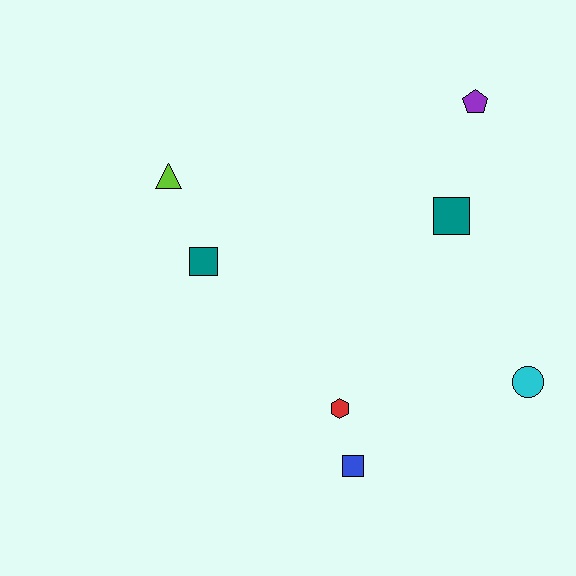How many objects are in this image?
There are 7 objects.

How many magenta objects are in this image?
There are no magenta objects.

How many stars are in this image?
There are no stars.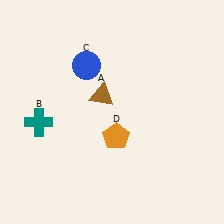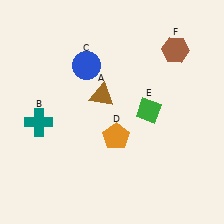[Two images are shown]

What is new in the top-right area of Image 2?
A brown hexagon (F) was added in the top-right area of Image 2.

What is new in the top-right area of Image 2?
A green diamond (E) was added in the top-right area of Image 2.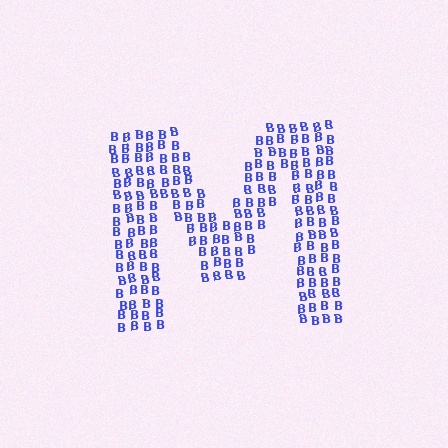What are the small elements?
The small elements are letter B's.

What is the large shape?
The large shape is the letter M.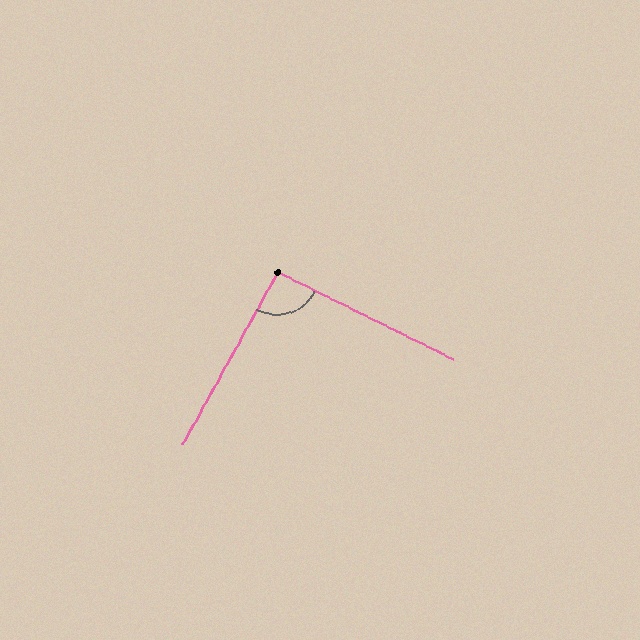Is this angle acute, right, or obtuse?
It is approximately a right angle.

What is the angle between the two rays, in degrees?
Approximately 92 degrees.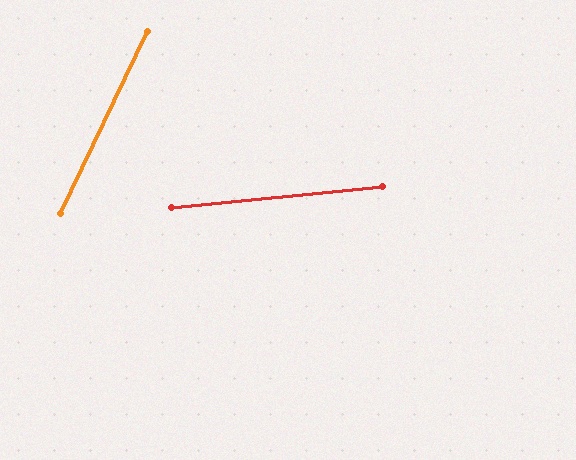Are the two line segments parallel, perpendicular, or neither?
Neither parallel nor perpendicular — they differ by about 59°.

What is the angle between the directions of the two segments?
Approximately 59 degrees.